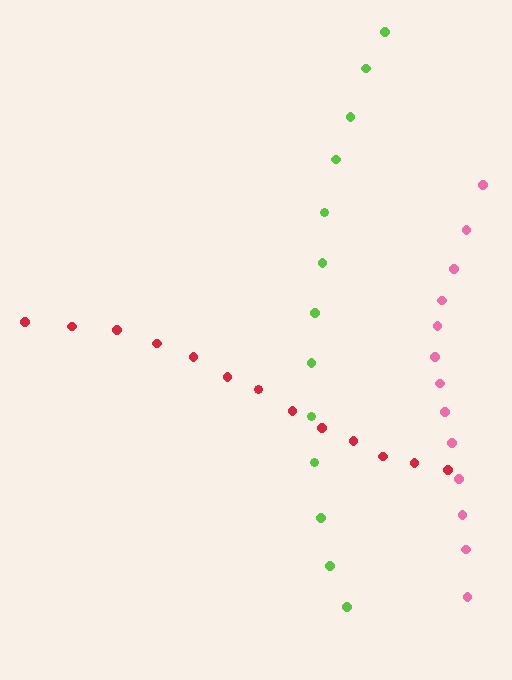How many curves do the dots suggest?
There are 3 distinct paths.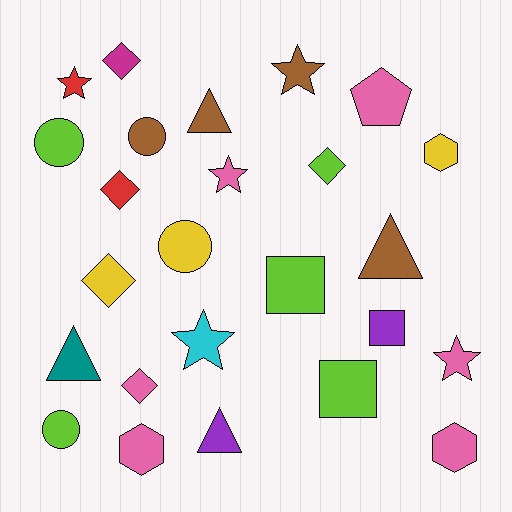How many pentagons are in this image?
There is 1 pentagon.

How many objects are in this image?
There are 25 objects.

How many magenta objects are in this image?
There is 1 magenta object.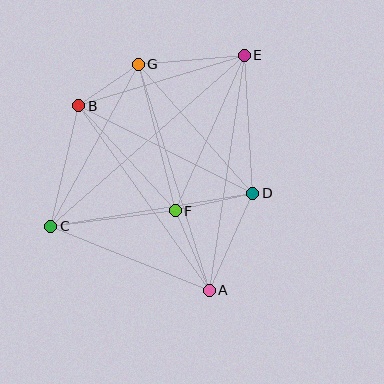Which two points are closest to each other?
Points B and G are closest to each other.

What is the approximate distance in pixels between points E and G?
The distance between E and G is approximately 107 pixels.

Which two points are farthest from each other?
Points C and E are farthest from each other.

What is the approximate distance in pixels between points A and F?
The distance between A and F is approximately 86 pixels.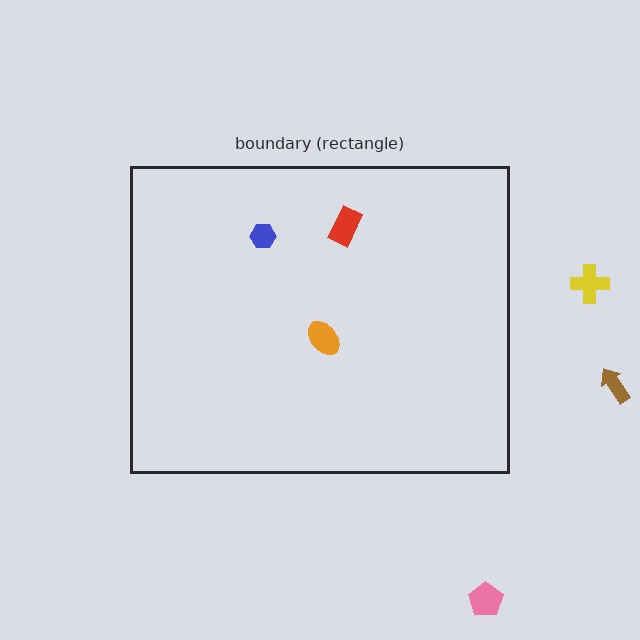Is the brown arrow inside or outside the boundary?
Outside.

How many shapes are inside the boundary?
3 inside, 3 outside.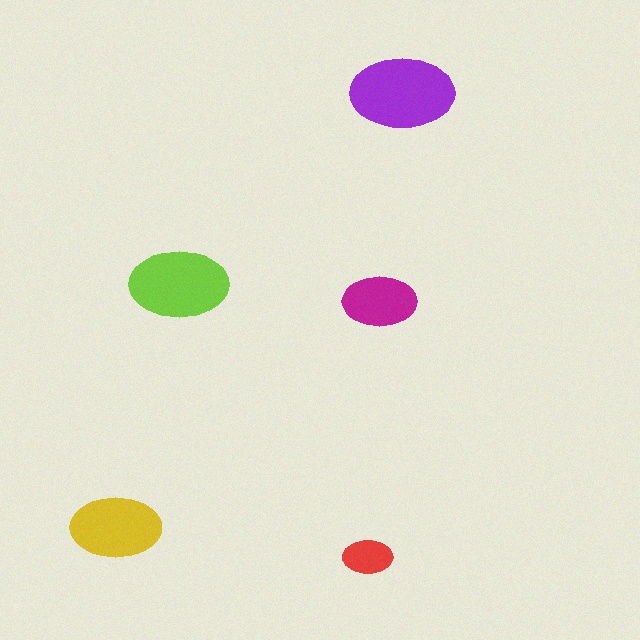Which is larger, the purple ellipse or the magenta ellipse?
The purple one.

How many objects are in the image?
There are 5 objects in the image.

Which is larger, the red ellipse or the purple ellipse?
The purple one.